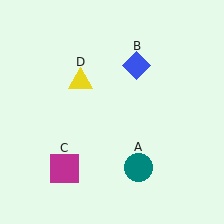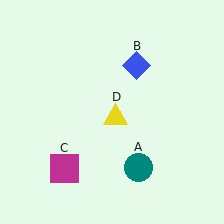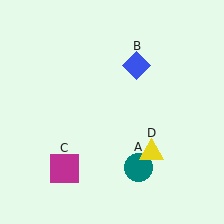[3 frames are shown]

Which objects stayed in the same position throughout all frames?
Teal circle (object A) and blue diamond (object B) and magenta square (object C) remained stationary.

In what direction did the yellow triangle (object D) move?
The yellow triangle (object D) moved down and to the right.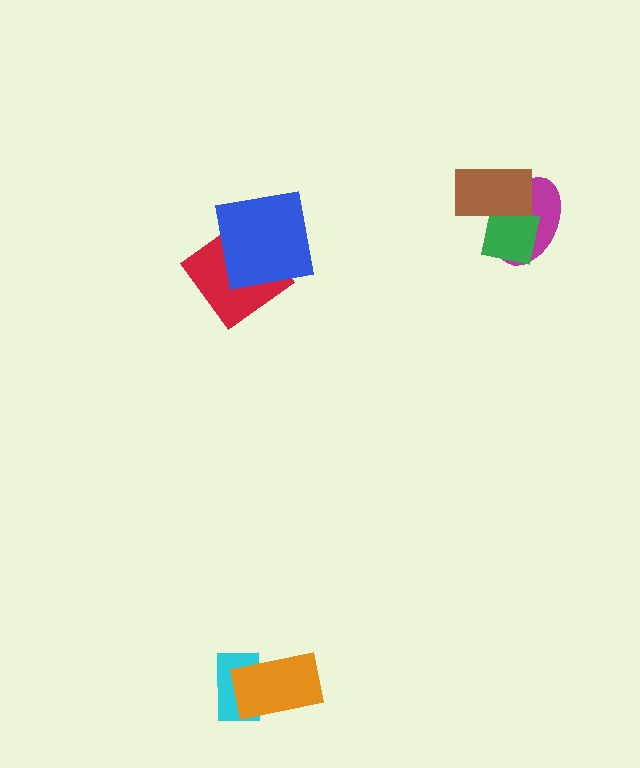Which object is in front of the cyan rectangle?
The orange rectangle is in front of the cyan rectangle.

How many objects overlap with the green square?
2 objects overlap with the green square.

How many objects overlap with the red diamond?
1 object overlaps with the red diamond.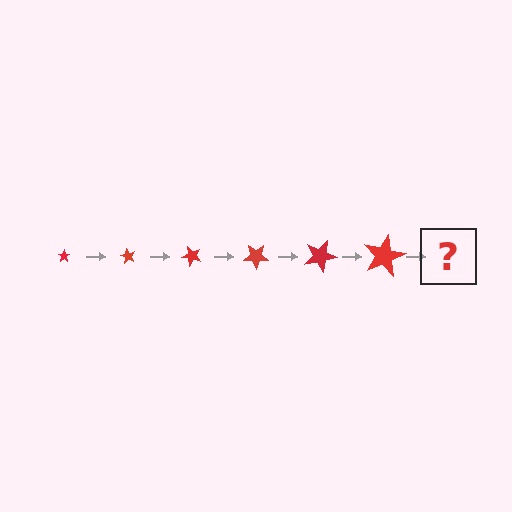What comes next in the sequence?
The next element should be a star, larger than the previous one and rotated 360 degrees from the start.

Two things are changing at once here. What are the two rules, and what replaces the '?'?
The two rules are that the star grows larger each step and it rotates 60 degrees each step. The '?' should be a star, larger than the previous one and rotated 360 degrees from the start.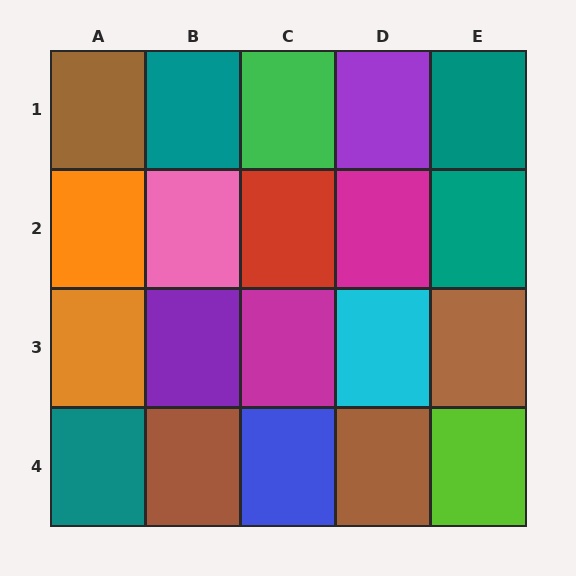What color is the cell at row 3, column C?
Magenta.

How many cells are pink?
1 cell is pink.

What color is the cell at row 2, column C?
Red.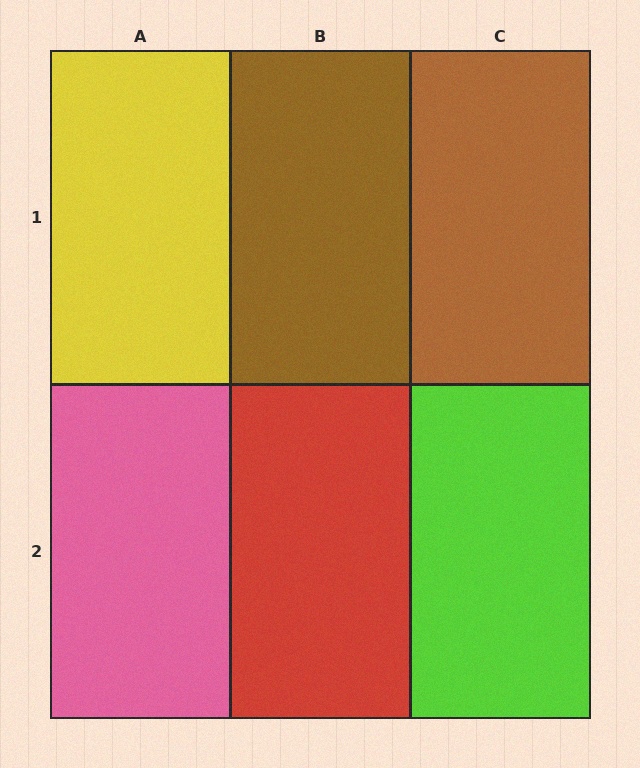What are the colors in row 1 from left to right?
Yellow, brown, brown.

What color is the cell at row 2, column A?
Pink.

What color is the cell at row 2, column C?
Lime.